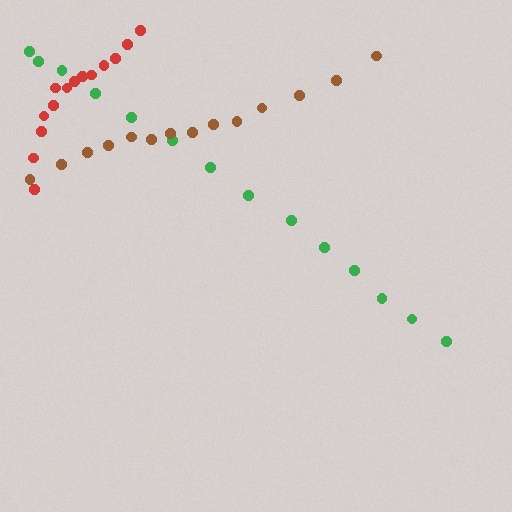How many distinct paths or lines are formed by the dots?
There are 3 distinct paths.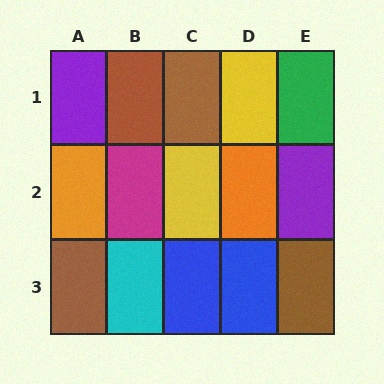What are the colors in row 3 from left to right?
Brown, cyan, blue, blue, brown.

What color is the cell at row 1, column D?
Yellow.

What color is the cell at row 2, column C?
Yellow.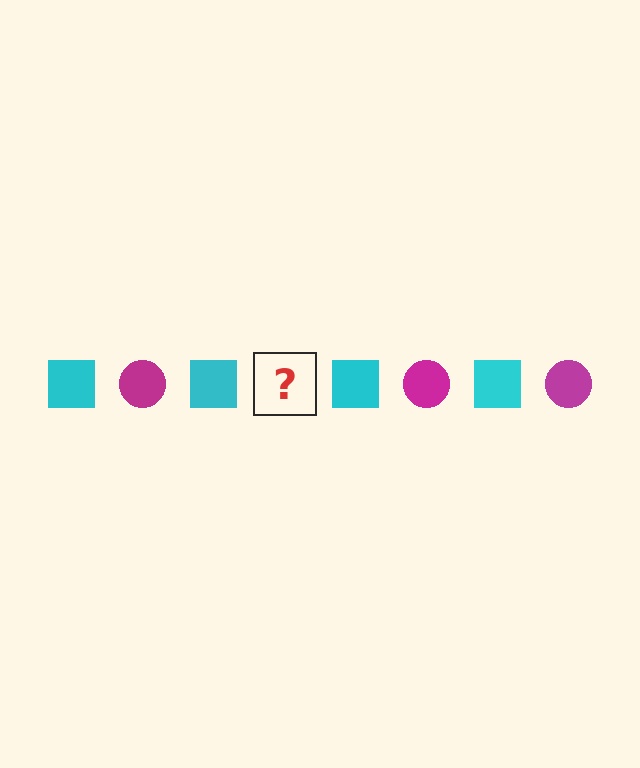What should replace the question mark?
The question mark should be replaced with a magenta circle.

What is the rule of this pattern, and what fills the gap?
The rule is that the pattern alternates between cyan square and magenta circle. The gap should be filled with a magenta circle.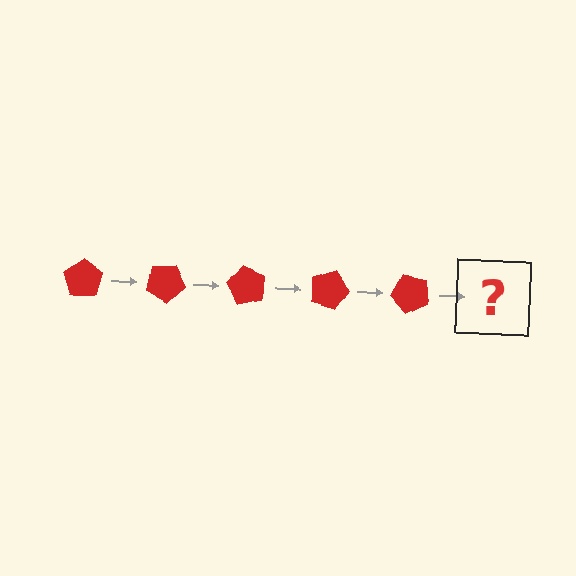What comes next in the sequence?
The next element should be a red pentagon rotated 150 degrees.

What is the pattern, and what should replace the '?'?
The pattern is that the pentagon rotates 30 degrees each step. The '?' should be a red pentagon rotated 150 degrees.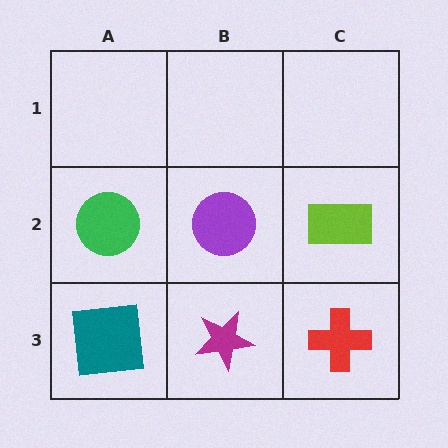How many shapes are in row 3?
3 shapes.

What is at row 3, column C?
A red cross.